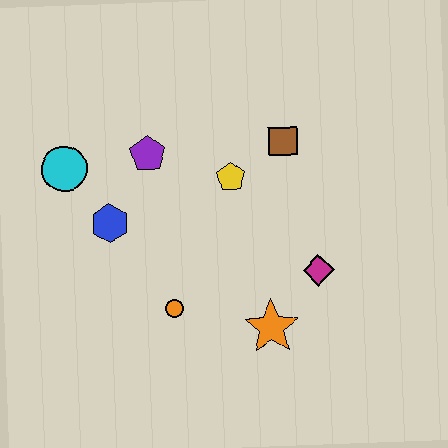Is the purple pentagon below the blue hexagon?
No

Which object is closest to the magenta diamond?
The orange star is closest to the magenta diamond.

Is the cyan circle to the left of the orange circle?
Yes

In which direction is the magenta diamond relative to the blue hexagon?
The magenta diamond is to the right of the blue hexagon.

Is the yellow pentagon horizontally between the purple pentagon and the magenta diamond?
Yes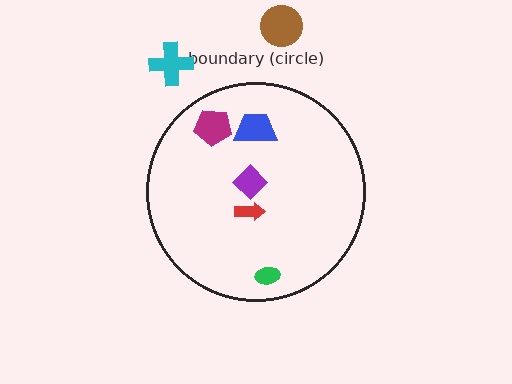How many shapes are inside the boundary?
5 inside, 2 outside.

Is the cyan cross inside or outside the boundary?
Outside.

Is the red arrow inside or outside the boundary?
Inside.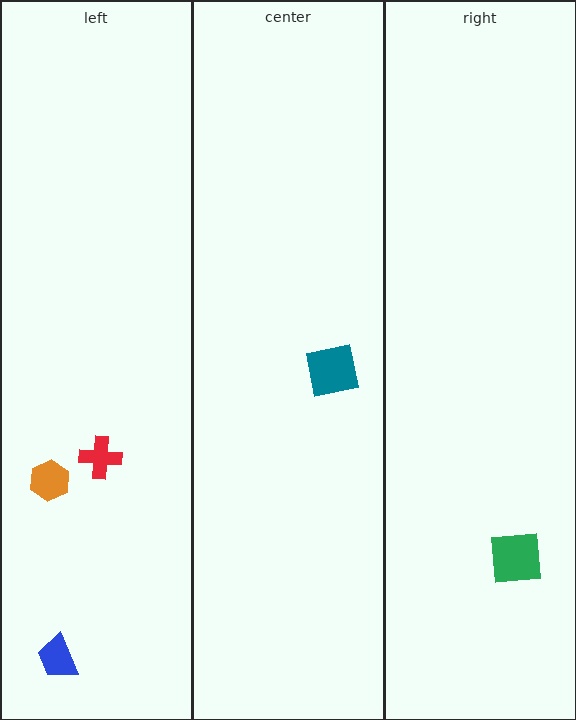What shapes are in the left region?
The red cross, the blue trapezoid, the orange hexagon.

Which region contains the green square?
The right region.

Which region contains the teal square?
The center region.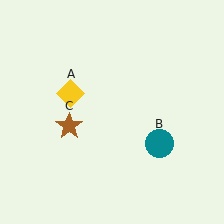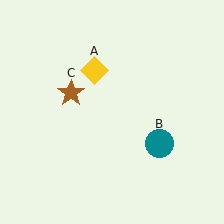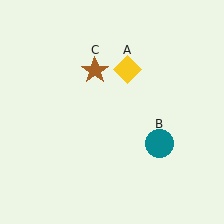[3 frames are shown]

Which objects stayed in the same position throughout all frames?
Teal circle (object B) remained stationary.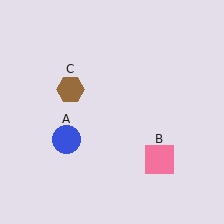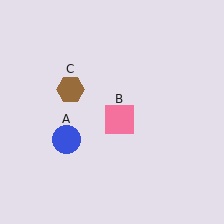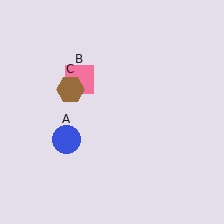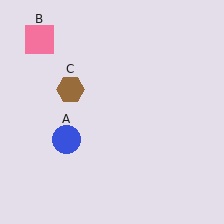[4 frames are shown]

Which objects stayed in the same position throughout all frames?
Blue circle (object A) and brown hexagon (object C) remained stationary.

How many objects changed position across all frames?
1 object changed position: pink square (object B).